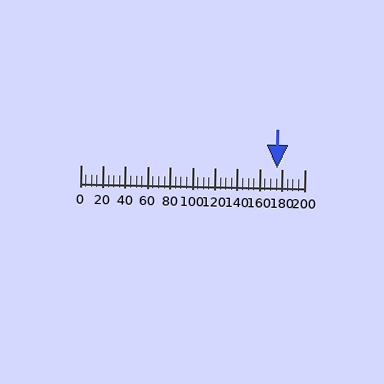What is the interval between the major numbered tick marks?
The major tick marks are spaced 20 units apart.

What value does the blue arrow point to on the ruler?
The blue arrow points to approximately 175.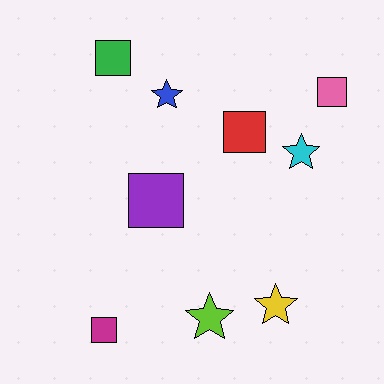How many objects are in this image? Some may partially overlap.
There are 9 objects.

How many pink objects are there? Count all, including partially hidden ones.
There is 1 pink object.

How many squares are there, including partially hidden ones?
There are 5 squares.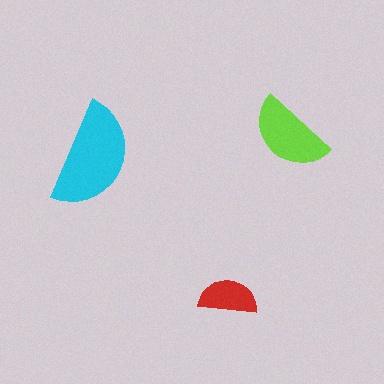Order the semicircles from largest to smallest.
the cyan one, the lime one, the red one.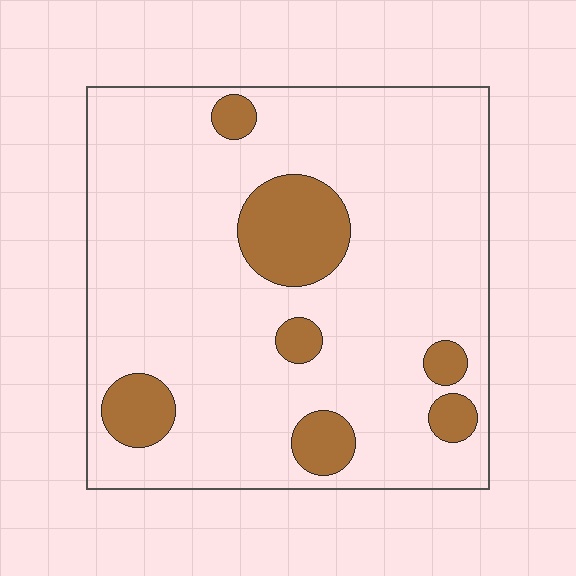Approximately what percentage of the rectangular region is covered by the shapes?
Approximately 15%.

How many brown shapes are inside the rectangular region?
7.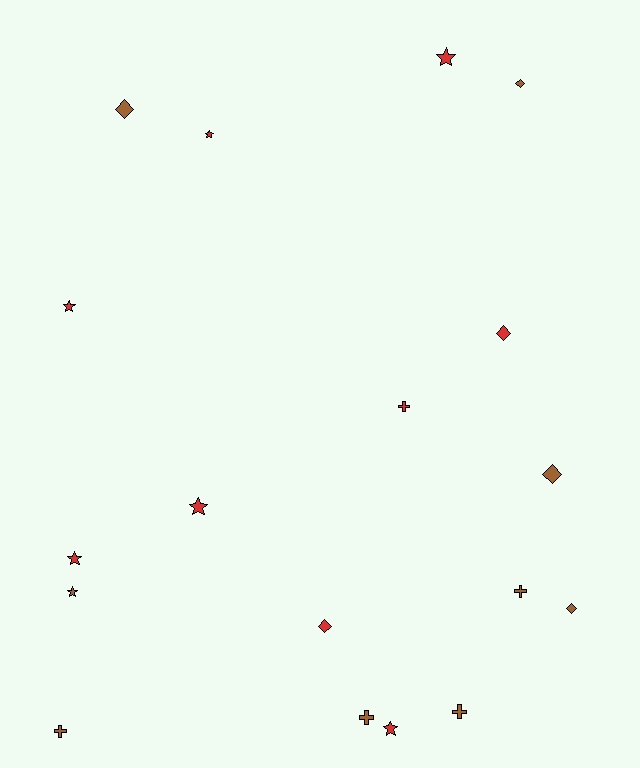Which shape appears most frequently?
Star, with 7 objects.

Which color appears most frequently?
Red, with 9 objects.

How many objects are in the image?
There are 18 objects.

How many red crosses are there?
There is 1 red cross.